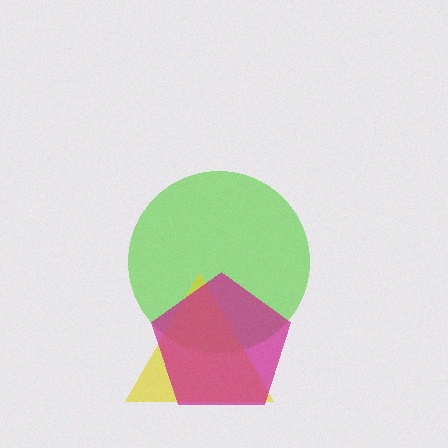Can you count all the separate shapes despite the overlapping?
Yes, there are 3 separate shapes.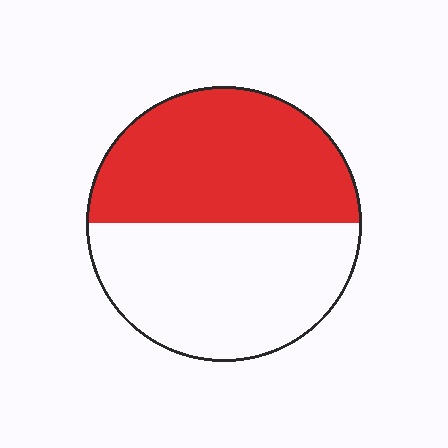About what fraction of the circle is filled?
About one half (1/2).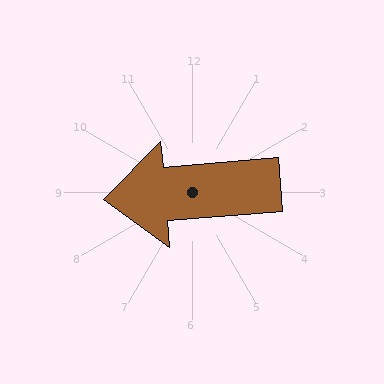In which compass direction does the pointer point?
West.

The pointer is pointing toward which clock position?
Roughly 9 o'clock.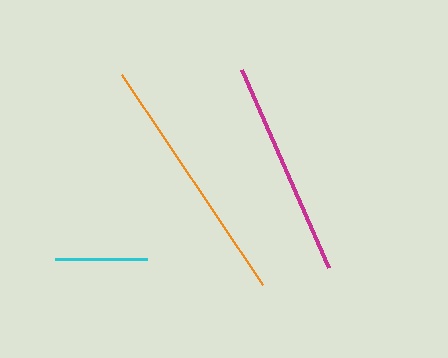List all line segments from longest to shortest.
From longest to shortest: orange, magenta, cyan.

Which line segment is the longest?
The orange line is the longest at approximately 253 pixels.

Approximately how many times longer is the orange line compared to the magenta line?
The orange line is approximately 1.2 times the length of the magenta line.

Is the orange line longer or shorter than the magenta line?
The orange line is longer than the magenta line.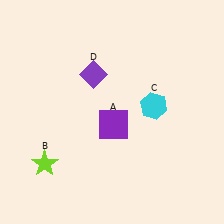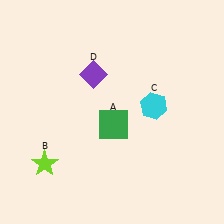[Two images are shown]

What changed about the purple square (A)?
In Image 1, A is purple. In Image 2, it changed to green.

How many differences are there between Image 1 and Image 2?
There is 1 difference between the two images.